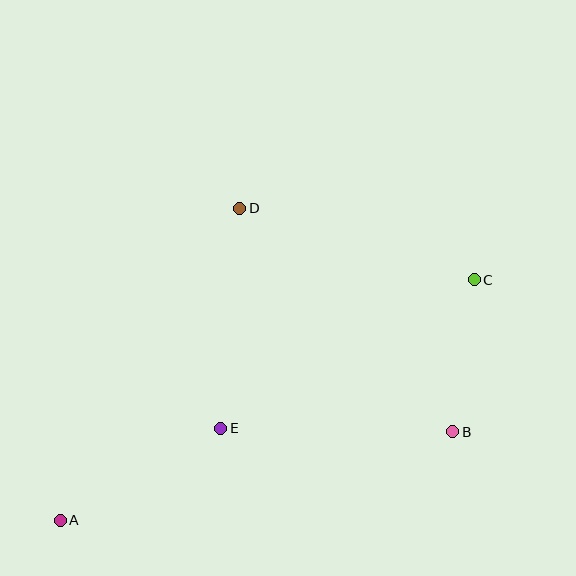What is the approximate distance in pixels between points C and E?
The distance between C and E is approximately 294 pixels.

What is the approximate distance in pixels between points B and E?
The distance between B and E is approximately 232 pixels.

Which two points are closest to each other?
Points B and C are closest to each other.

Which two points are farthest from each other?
Points A and C are farthest from each other.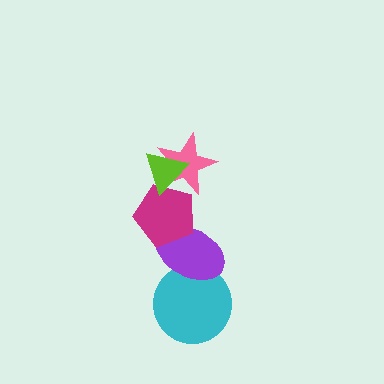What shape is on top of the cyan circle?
The purple ellipse is on top of the cyan circle.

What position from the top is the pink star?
The pink star is 2nd from the top.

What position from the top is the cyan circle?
The cyan circle is 5th from the top.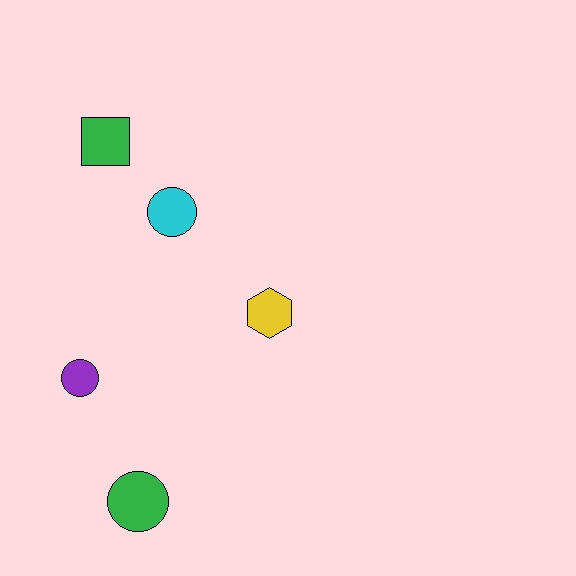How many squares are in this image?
There is 1 square.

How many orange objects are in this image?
There are no orange objects.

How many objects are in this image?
There are 5 objects.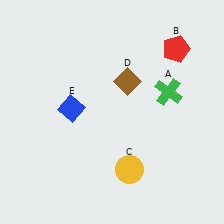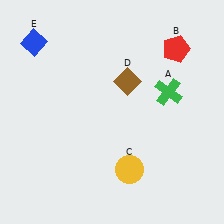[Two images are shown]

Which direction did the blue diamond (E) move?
The blue diamond (E) moved up.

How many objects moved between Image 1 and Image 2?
1 object moved between the two images.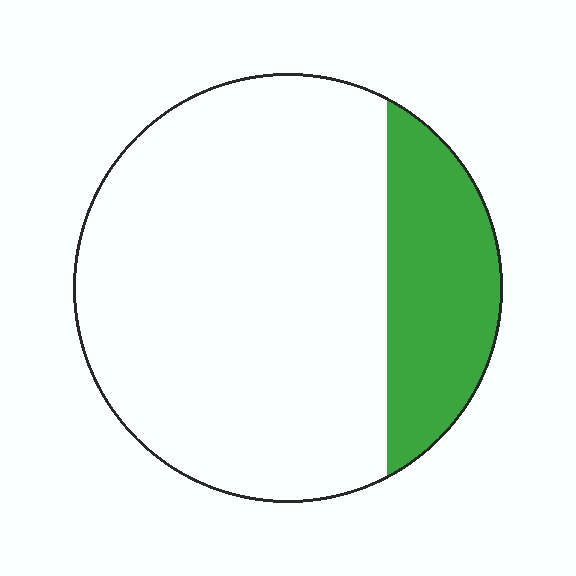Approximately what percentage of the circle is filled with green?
Approximately 20%.